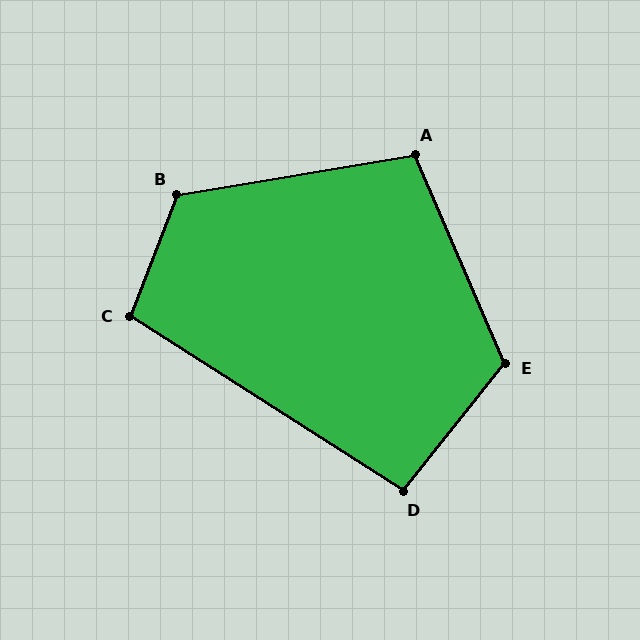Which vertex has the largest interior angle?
B, at approximately 120 degrees.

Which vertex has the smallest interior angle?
D, at approximately 96 degrees.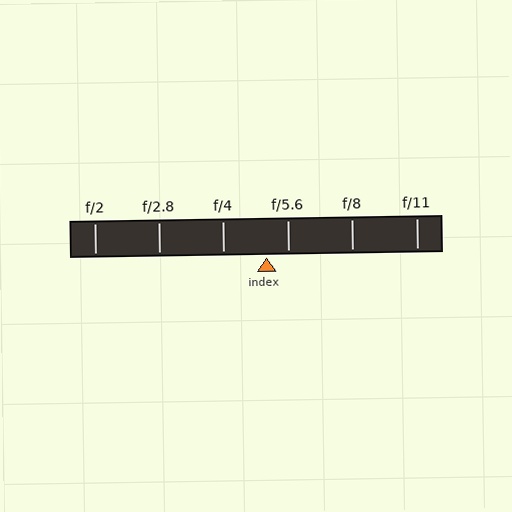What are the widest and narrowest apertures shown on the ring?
The widest aperture shown is f/2 and the narrowest is f/11.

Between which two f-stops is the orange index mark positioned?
The index mark is between f/4 and f/5.6.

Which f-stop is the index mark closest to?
The index mark is closest to f/5.6.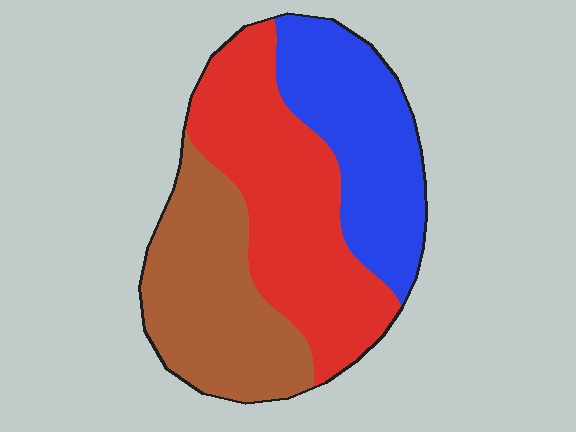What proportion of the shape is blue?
Blue takes up about one quarter (1/4) of the shape.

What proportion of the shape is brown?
Brown takes up about one third (1/3) of the shape.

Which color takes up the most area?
Red, at roughly 40%.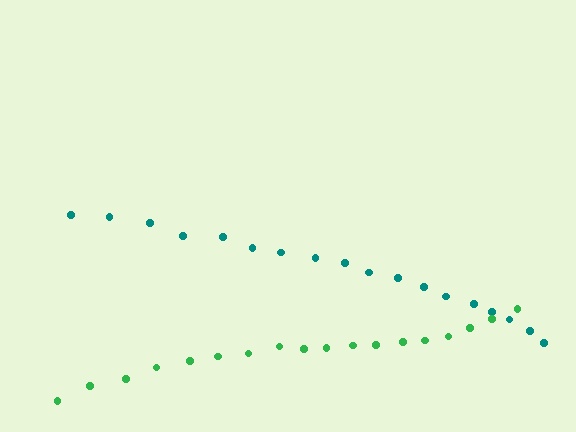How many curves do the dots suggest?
There are 2 distinct paths.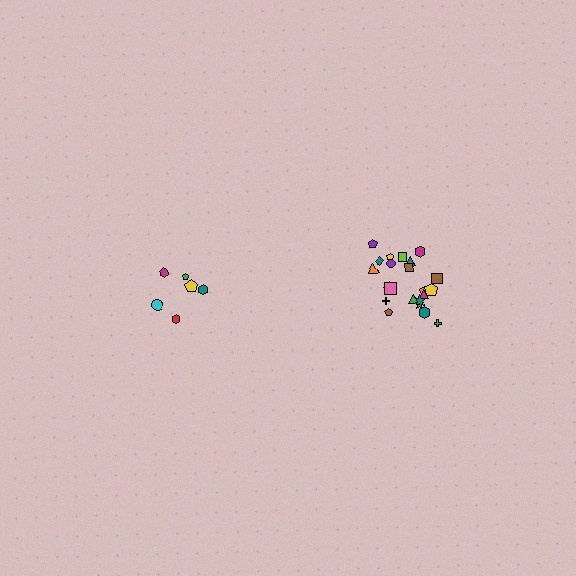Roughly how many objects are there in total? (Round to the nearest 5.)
Roughly 30 objects in total.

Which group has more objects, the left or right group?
The right group.